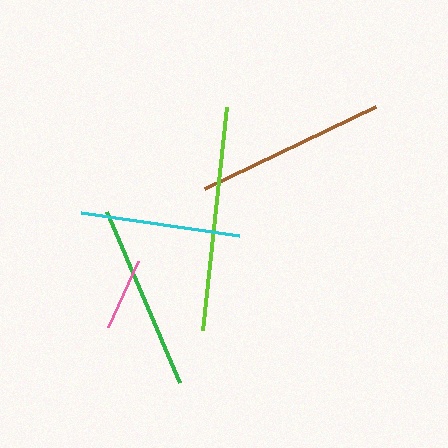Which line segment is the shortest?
The pink line is the shortest at approximately 72 pixels.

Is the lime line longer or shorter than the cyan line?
The lime line is longer than the cyan line.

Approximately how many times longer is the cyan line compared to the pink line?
The cyan line is approximately 2.2 times the length of the pink line.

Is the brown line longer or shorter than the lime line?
The lime line is longer than the brown line.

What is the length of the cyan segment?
The cyan segment is approximately 160 pixels long.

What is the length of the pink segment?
The pink segment is approximately 72 pixels long.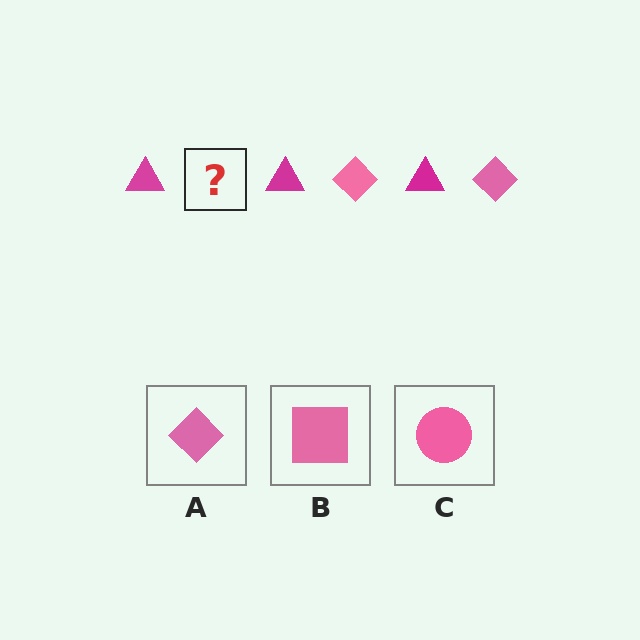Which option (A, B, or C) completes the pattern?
A.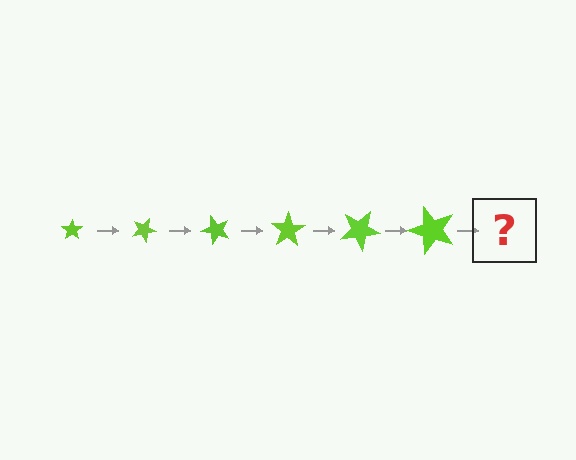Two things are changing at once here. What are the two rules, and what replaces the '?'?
The two rules are that the star grows larger each step and it rotates 25 degrees each step. The '?' should be a star, larger than the previous one and rotated 150 degrees from the start.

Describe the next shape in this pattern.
It should be a star, larger than the previous one and rotated 150 degrees from the start.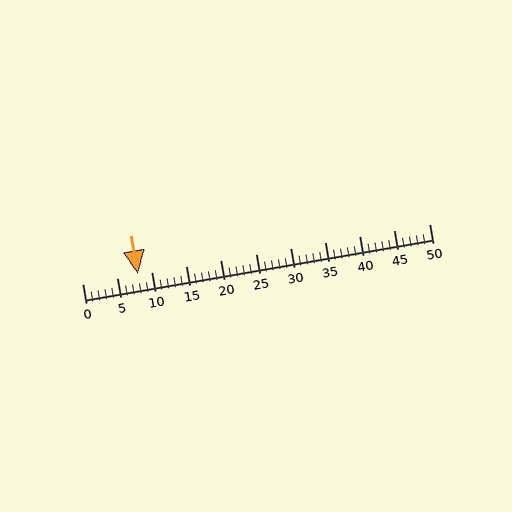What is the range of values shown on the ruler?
The ruler shows values from 0 to 50.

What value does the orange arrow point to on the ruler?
The orange arrow points to approximately 8.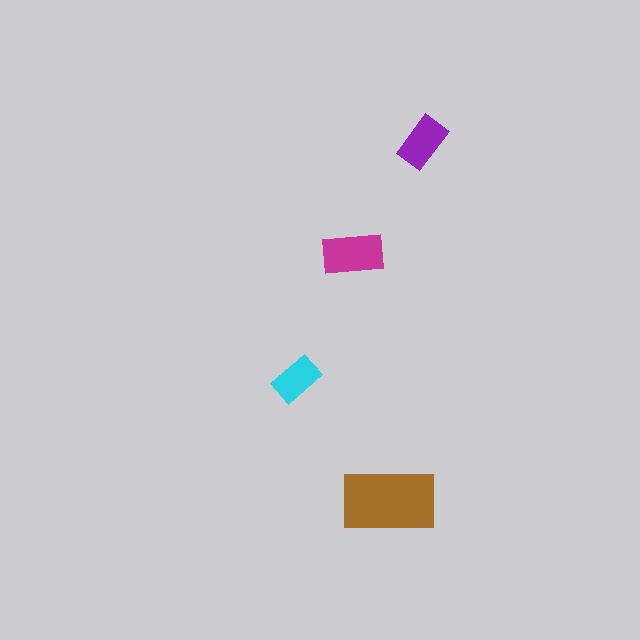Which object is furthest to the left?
The cyan rectangle is leftmost.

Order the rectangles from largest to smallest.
the brown one, the magenta one, the purple one, the cyan one.